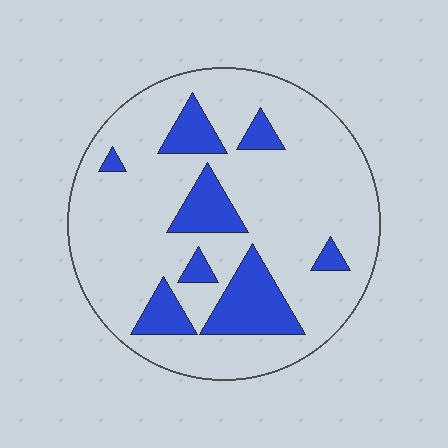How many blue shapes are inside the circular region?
8.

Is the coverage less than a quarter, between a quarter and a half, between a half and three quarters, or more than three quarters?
Less than a quarter.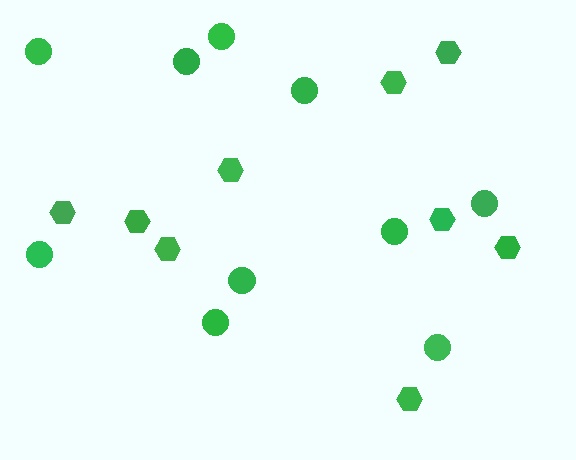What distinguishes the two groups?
There are 2 groups: one group of hexagons (9) and one group of circles (10).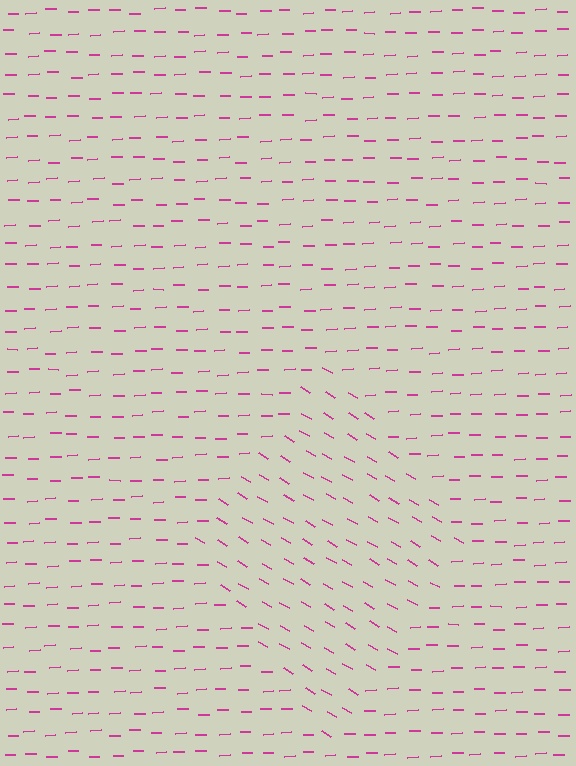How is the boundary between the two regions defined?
The boundary is defined purely by a change in line orientation (approximately 32 degrees difference). All lines are the same color and thickness.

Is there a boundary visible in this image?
Yes, there is a texture boundary formed by a change in line orientation.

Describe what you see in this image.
The image is filled with small magenta line segments. A diamond region in the image has lines oriented differently from the surrounding lines, creating a visible texture boundary.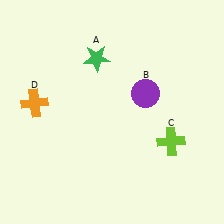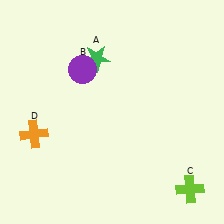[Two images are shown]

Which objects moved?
The objects that moved are: the purple circle (B), the lime cross (C), the orange cross (D).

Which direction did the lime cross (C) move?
The lime cross (C) moved down.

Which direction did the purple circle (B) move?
The purple circle (B) moved left.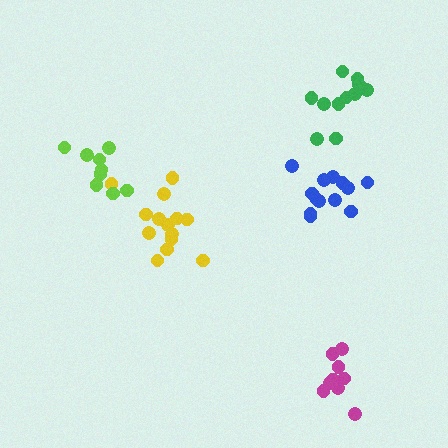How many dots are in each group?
Group 1: 13 dots, Group 2: 14 dots, Group 3: 9 dots, Group 4: 9 dots, Group 5: 11 dots (56 total).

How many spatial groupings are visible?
There are 5 spatial groupings.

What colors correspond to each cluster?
The clusters are colored: blue, yellow, magenta, lime, green.